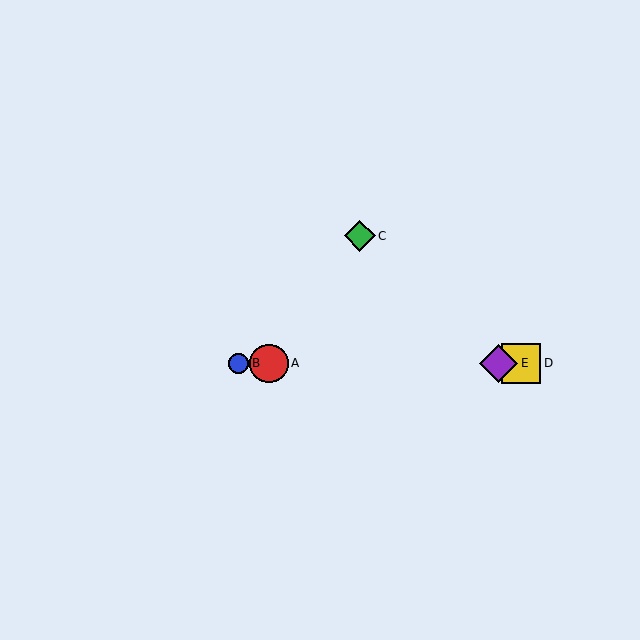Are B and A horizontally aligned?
Yes, both are at y≈363.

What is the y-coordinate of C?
Object C is at y≈236.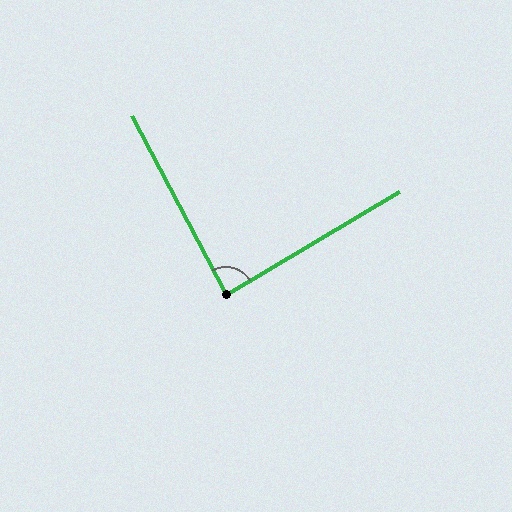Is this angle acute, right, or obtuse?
It is approximately a right angle.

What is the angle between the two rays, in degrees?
Approximately 87 degrees.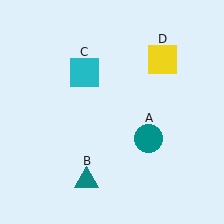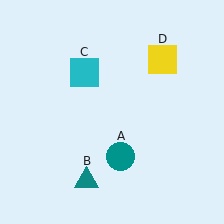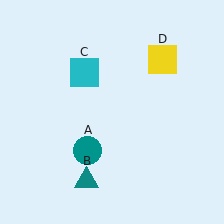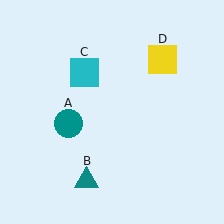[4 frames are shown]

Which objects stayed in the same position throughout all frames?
Teal triangle (object B) and cyan square (object C) and yellow square (object D) remained stationary.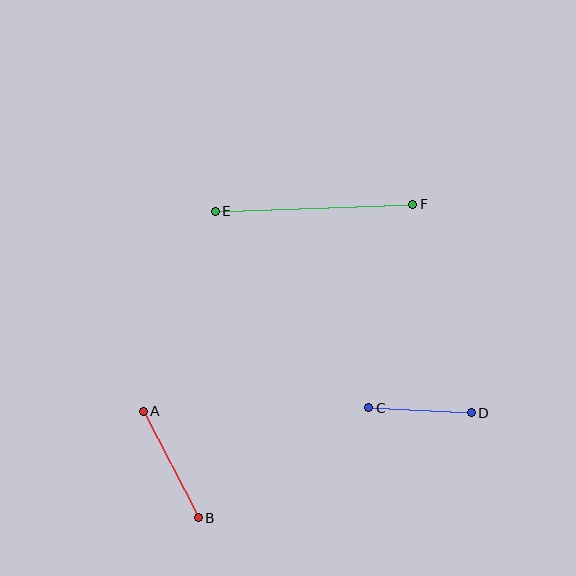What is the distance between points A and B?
The distance is approximately 120 pixels.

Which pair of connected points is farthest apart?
Points E and F are farthest apart.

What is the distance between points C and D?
The distance is approximately 103 pixels.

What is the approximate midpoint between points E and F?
The midpoint is at approximately (314, 208) pixels.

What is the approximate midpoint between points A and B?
The midpoint is at approximately (171, 465) pixels.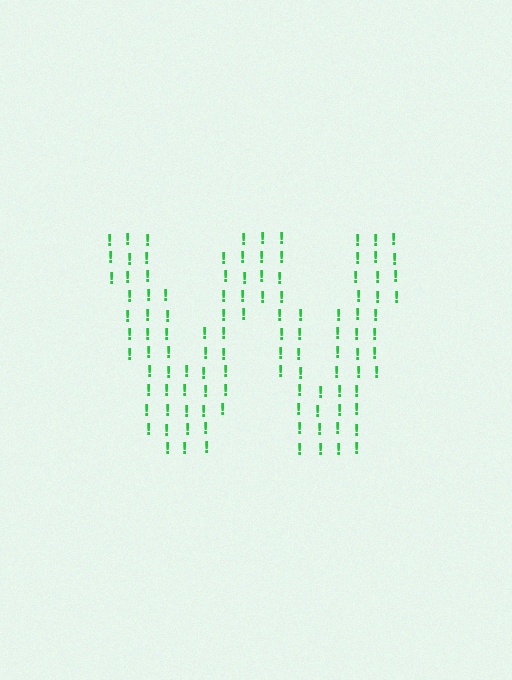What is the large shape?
The large shape is the letter W.